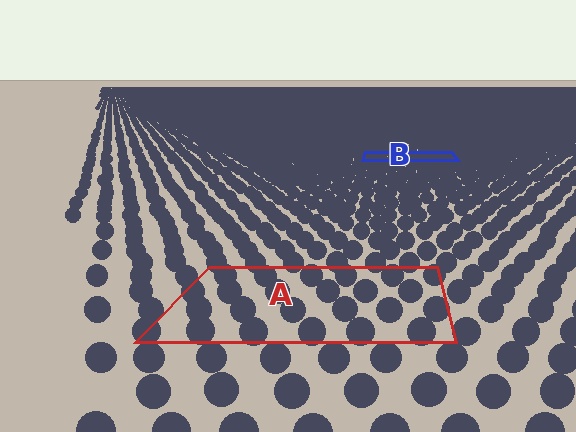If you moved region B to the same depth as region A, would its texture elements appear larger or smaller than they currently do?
They would appear larger. At a closer depth, the same texture elements are projected at a bigger on-screen size.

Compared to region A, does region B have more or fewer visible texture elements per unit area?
Region B has more texture elements per unit area — they are packed more densely because it is farther away.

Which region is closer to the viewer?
Region A is closer. The texture elements there are larger and more spread out.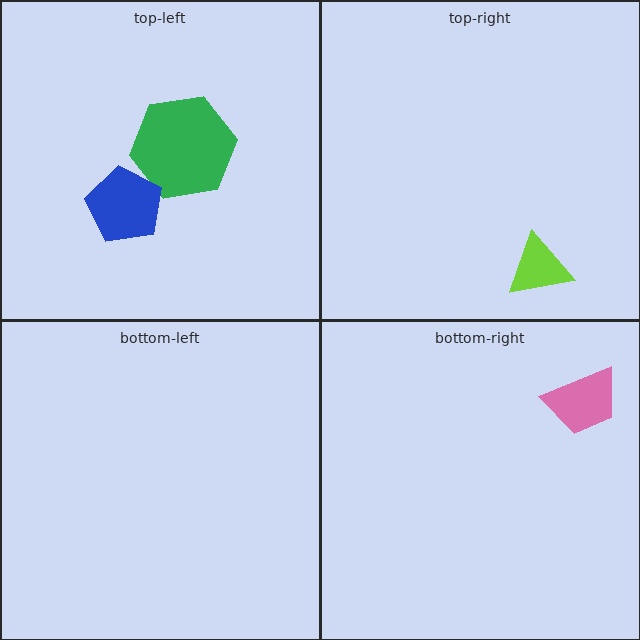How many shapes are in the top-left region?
2.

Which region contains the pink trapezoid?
The bottom-right region.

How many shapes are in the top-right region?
1.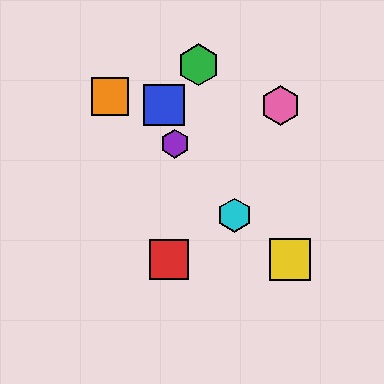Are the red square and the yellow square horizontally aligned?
Yes, both are at y≈259.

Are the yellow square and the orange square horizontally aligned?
No, the yellow square is at y≈259 and the orange square is at y≈97.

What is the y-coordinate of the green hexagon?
The green hexagon is at y≈65.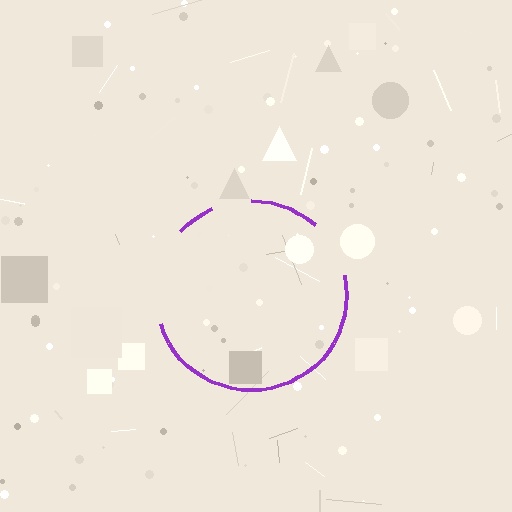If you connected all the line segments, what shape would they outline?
They would outline a circle.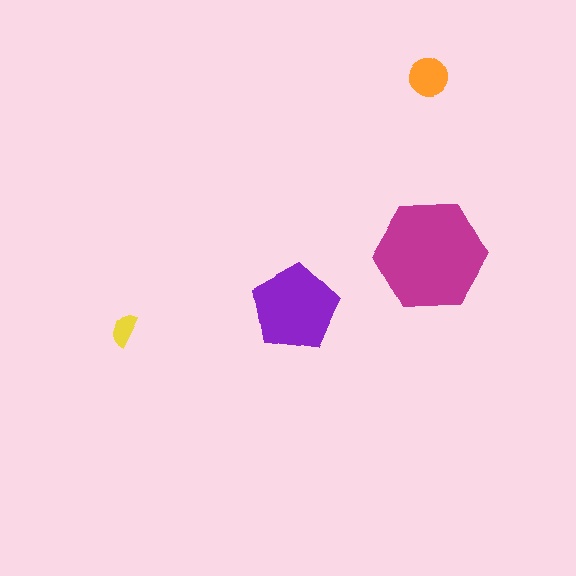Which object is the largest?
The magenta hexagon.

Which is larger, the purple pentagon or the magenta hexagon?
The magenta hexagon.